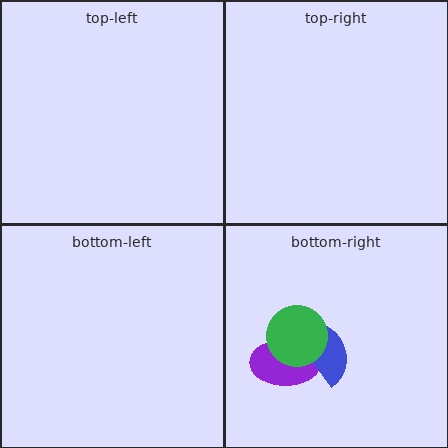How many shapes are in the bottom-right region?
3.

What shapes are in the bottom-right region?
The purple ellipse, the blue semicircle, the green circle.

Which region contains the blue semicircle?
The bottom-right region.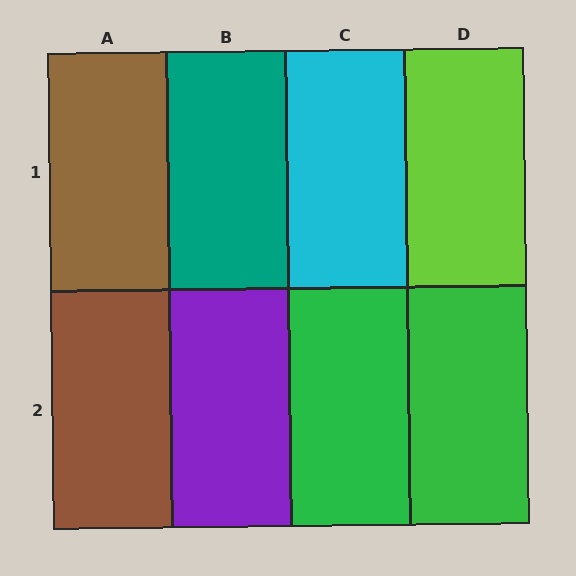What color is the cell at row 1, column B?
Teal.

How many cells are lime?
1 cell is lime.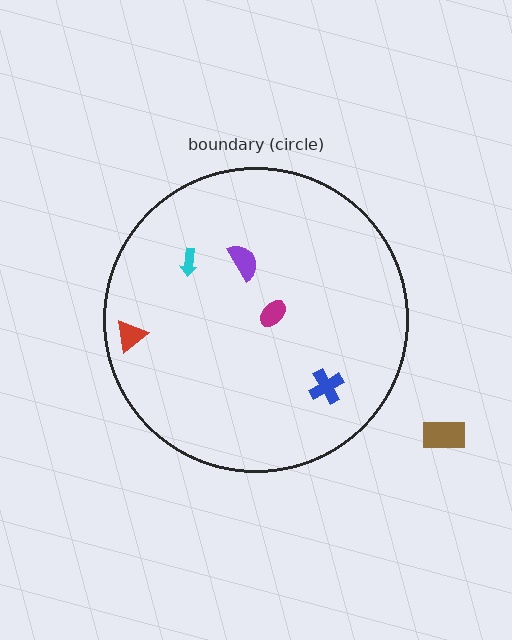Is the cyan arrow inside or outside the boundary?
Inside.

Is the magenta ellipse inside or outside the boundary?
Inside.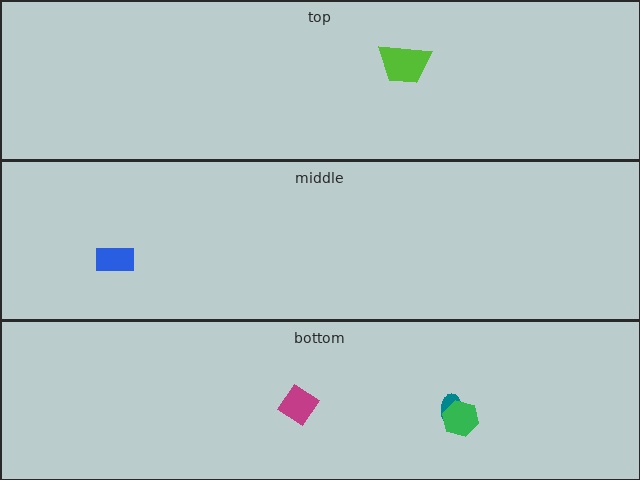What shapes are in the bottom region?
The magenta diamond, the teal ellipse, the green hexagon.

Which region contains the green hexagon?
The bottom region.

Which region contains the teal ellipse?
The bottom region.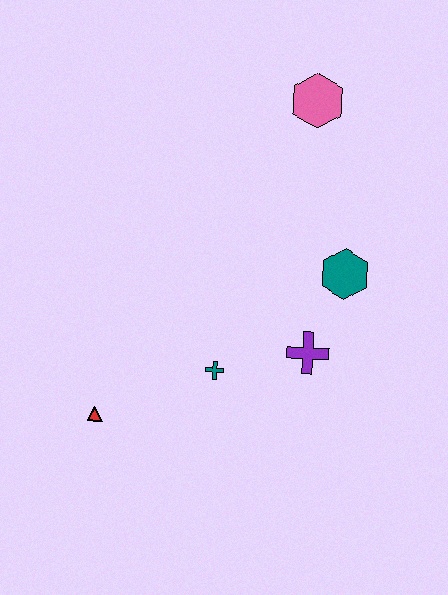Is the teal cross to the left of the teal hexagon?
Yes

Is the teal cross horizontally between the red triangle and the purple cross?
Yes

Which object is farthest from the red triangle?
The pink hexagon is farthest from the red triangle.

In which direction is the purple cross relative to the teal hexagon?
The purple cross is below the teal hexagon.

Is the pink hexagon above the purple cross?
Yes